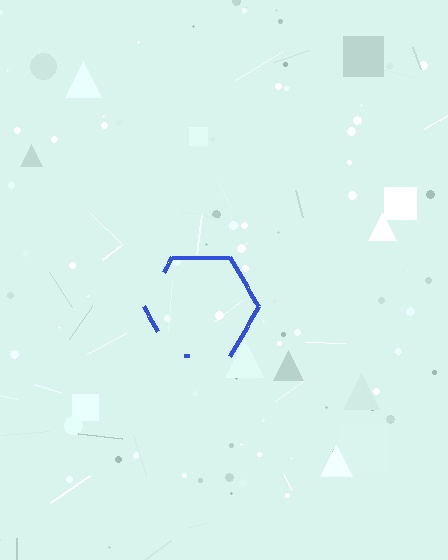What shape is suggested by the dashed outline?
The dashed outline suggests a hexagon.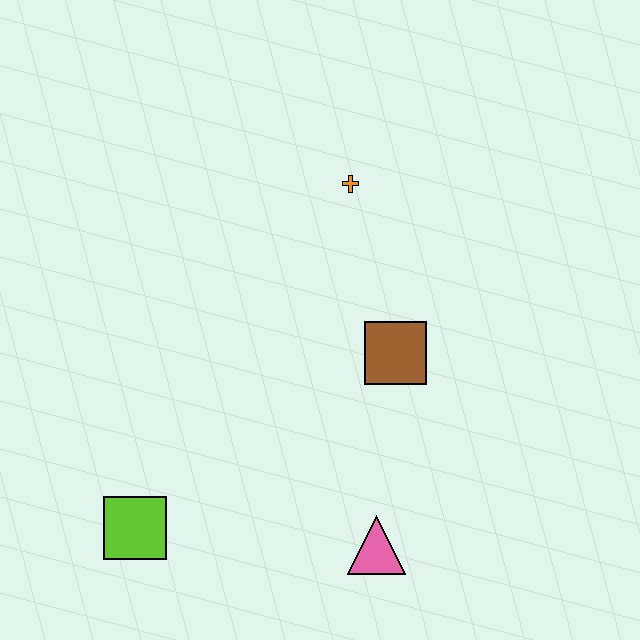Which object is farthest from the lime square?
The orange cross is farthest from the lime square.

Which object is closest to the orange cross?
The brown square is closest to the orange cross.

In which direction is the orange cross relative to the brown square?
The orange cross is above the brown square.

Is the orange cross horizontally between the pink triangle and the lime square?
Yes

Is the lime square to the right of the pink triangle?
No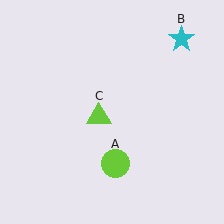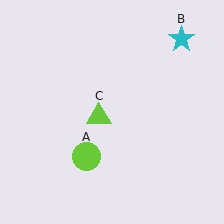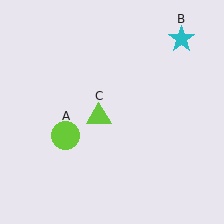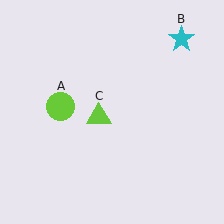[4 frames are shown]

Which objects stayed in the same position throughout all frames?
Cyan star (object B) and lime triangle (object C) remained stationary.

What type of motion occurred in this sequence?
The lime circle (object A) rotated clockwise around the center of the scene.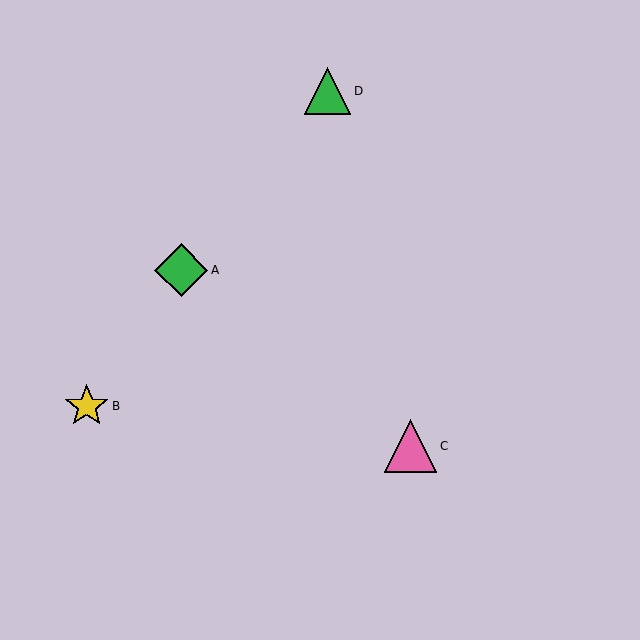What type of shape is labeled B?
Shape B is a yellow star.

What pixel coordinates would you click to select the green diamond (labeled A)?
Click at (181, 270) to select the green diamond A.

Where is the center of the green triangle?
The center of the green triangle is at (328, 91).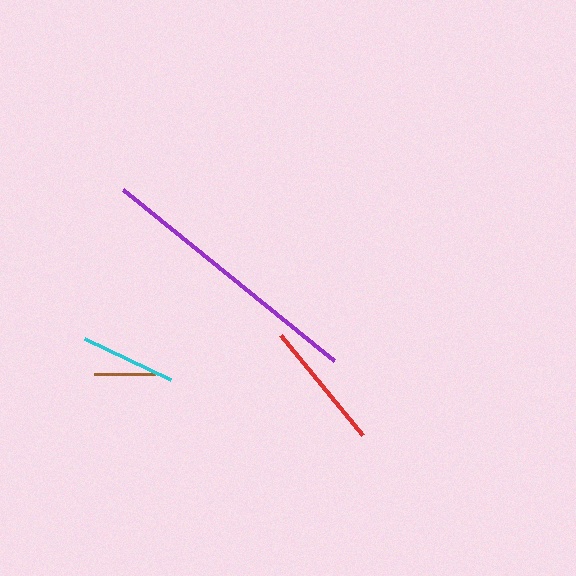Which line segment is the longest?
The purple line is the longest at approximately 272 pixels.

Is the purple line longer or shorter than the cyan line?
The purple line is longer than the cyan line.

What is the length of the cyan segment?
The cyan segment is approximately 96 pixels long.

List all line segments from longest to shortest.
From longest to shortest: purple, red, cyan, brown.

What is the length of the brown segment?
The brown segment is approximately 62 pixels long.